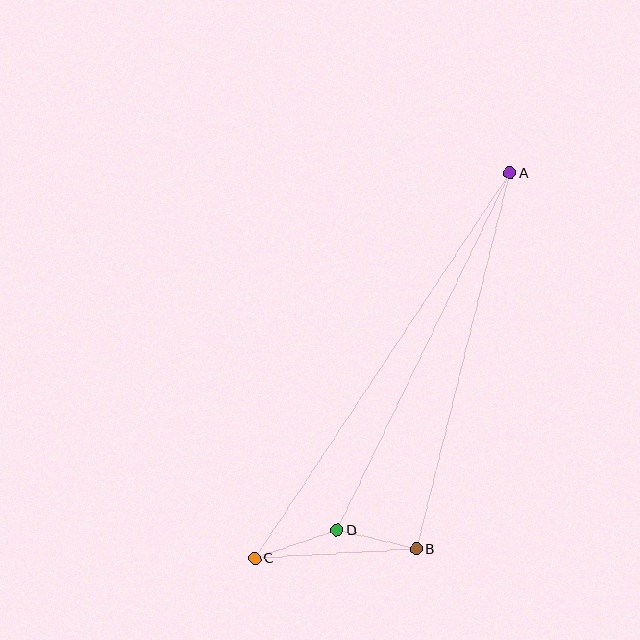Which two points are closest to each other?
Points B and D are closest to each other.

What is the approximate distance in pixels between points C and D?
The distance between C and D is approximately 87 pixels.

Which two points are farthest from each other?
Points A and C are farthest from each other.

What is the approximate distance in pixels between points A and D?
The distance between A and D is approximately 397 pixels.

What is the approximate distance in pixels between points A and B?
The distance between A and B is approximately 388 pixels.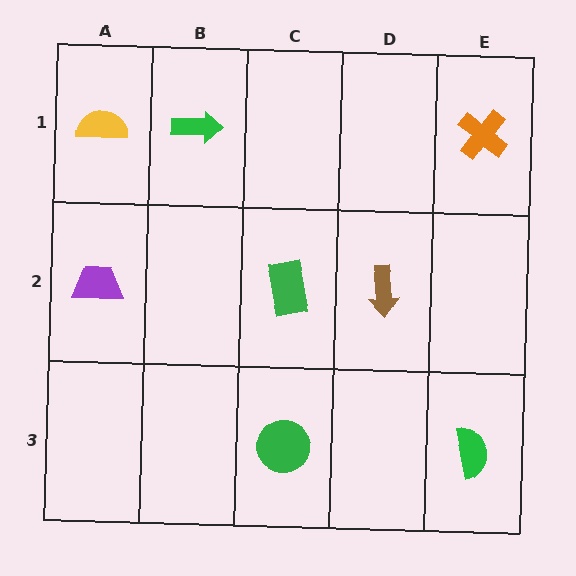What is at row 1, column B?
A green arrow.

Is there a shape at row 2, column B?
No, that cell is empty.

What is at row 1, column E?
An orange cross.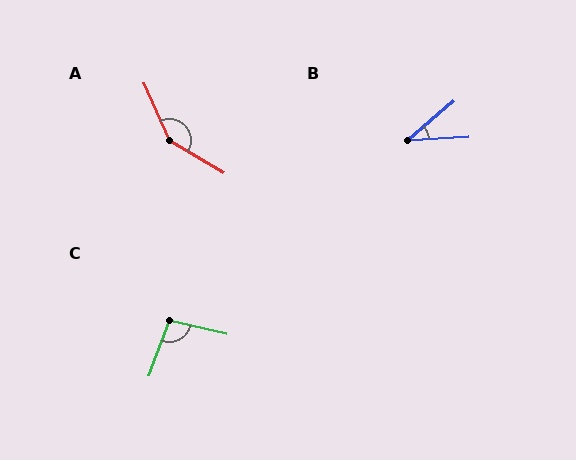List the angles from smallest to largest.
B (37°), C (97°), A (145°).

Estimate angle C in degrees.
Approximately 97 degrees.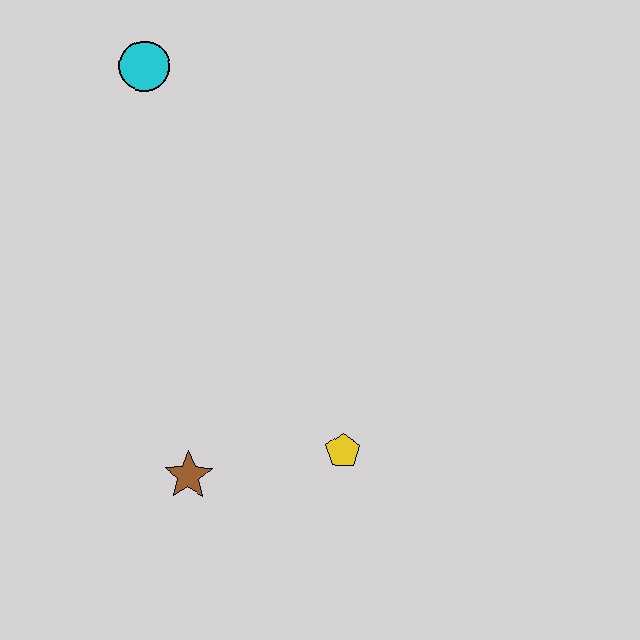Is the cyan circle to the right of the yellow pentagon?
No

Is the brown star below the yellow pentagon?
Yes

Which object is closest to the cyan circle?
The brown star is closest to the cyan circle.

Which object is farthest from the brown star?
The cyan circle is farthest from the brown star.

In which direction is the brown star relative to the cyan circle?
The brown star is below the cyan circle.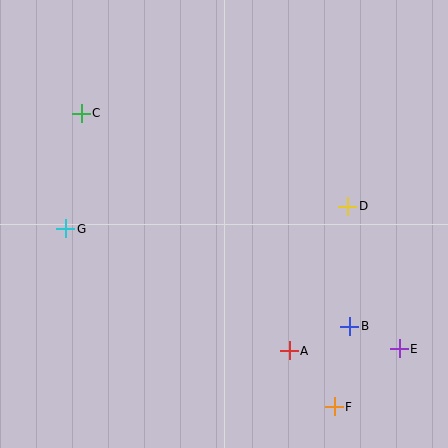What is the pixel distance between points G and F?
The distance between G and F is 322 pixels.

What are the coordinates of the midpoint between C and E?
The midpoint between C and E is at (240, 231).